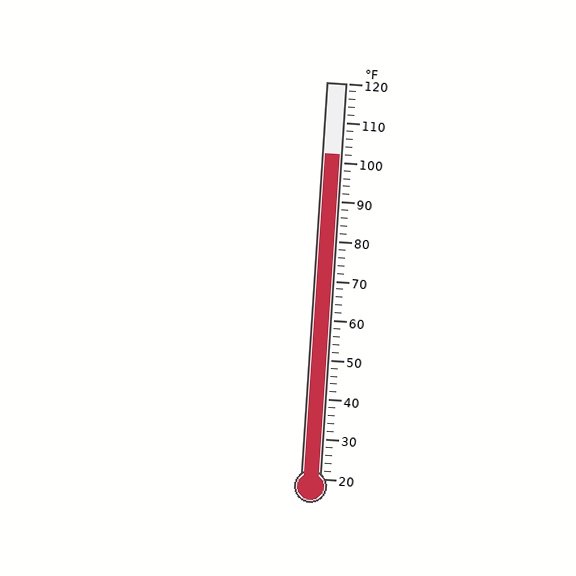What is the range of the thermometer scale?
The thermometer scale ranges from 20°F to 120°F.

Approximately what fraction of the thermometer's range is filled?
The thermometer is filled to approximately 80% of its range.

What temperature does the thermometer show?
The thermometer shows approximately 102°F.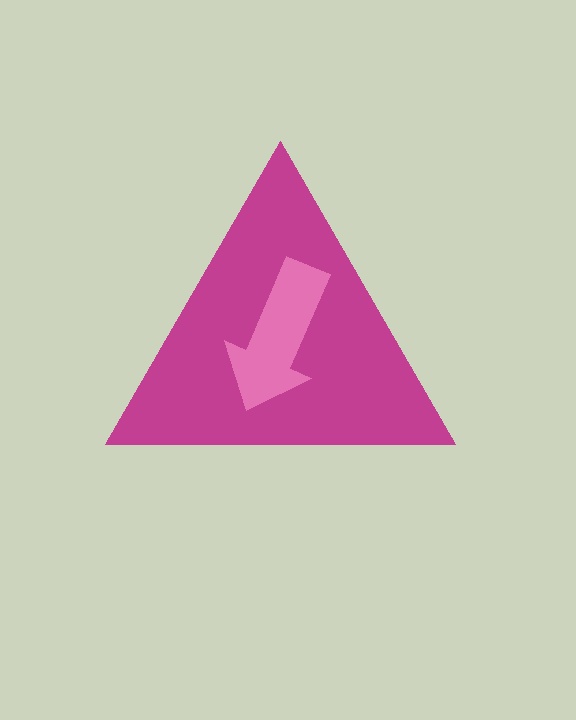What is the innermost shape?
The pink arrow.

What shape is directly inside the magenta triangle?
The pink arrow.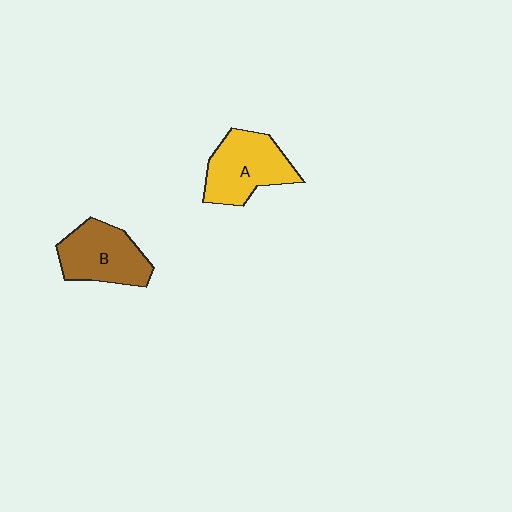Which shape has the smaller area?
Shape B (brown).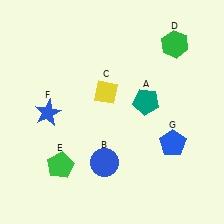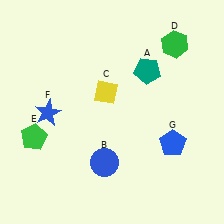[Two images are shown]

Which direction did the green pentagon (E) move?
The green pentagon (E) moved up.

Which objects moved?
The objects that moved are: the teal pentagon (A), the green pentagon (E).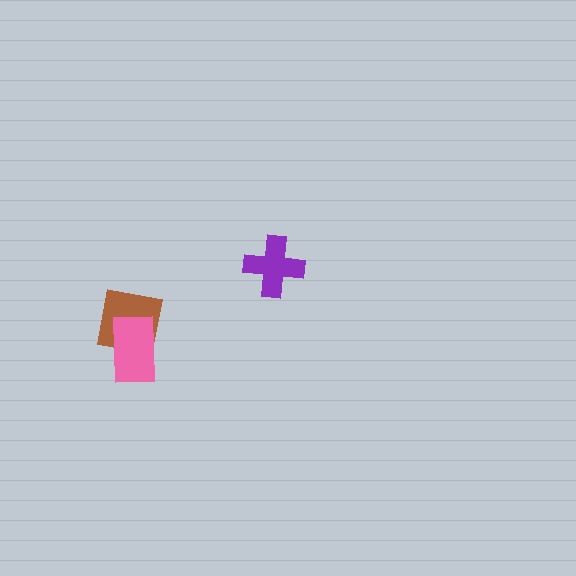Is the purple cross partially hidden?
No, no other shape covers it.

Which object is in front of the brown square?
The pink rectangle is in front of the brown square.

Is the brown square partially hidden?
Yes, it is partially covered by another shape.